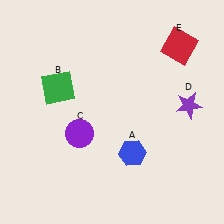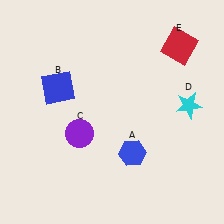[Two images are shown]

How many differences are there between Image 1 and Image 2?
There are 2 differences between the two images.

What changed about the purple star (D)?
In Image 1, D is purple. In Image 2, it changed to cyan.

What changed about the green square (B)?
In Image 1, B is green. In Image 2, it changed to blue.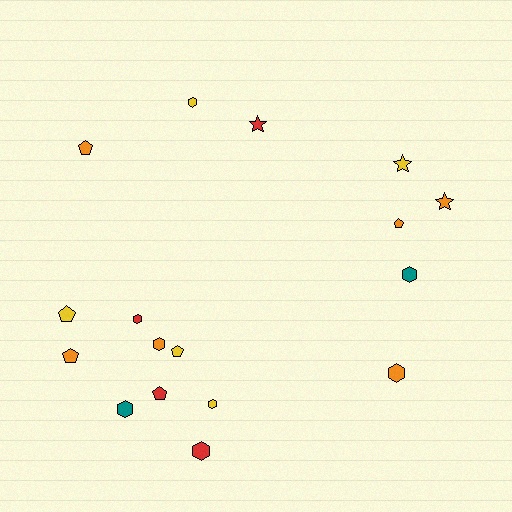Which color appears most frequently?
Orange, with 6 objects.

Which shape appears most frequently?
Hexagon, with 8 objects.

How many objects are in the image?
There are 17 objects.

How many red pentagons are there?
There is 1 red pentagon.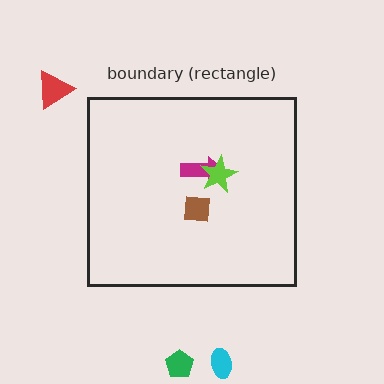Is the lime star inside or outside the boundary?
Inside.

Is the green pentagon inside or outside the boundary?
Outside.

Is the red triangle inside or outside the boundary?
Outside.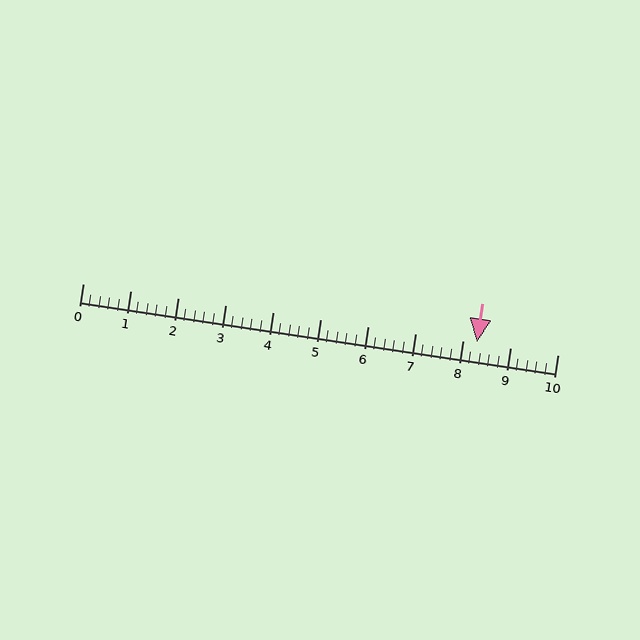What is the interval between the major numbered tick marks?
The major tick marks are spaced 1 units apart.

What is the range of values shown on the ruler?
The ruler shows values from 0 to 10.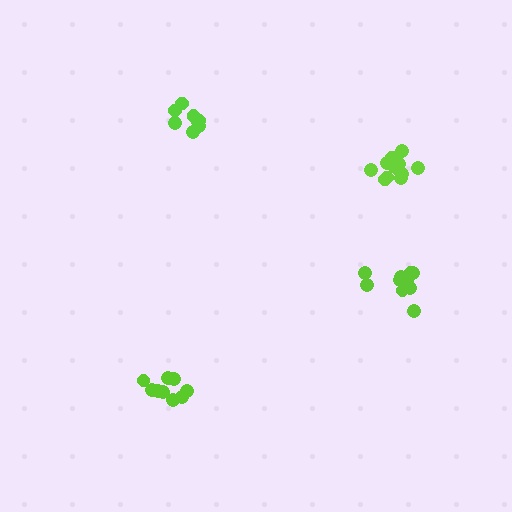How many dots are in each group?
Group 1: 10 dots, Group 2: 13 dots, Group 3: 8 dots, Group 4: 9 dots (40 total).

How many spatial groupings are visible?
There are 4 spatial groupings.